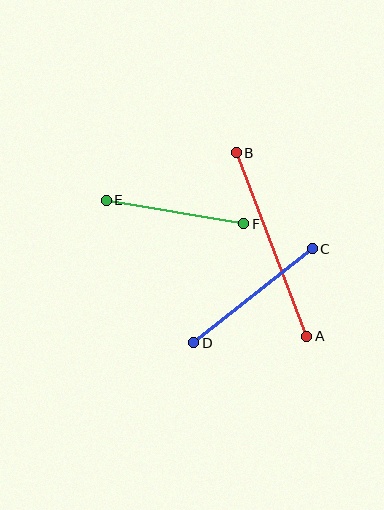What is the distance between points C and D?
The distance is approximately 151 pixels.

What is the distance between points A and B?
The distance is approximately 196 pixels.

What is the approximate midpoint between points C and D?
The midpoint is at approximately (253, 296) pixels.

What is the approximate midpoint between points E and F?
The midpoint is at approximately (175, 212) pixels.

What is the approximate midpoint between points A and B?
The midpoint is at approximately (271, 244) pixels.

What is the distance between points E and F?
The distance is approximately 139 pixels.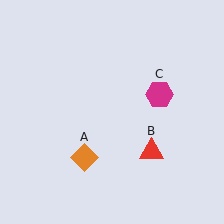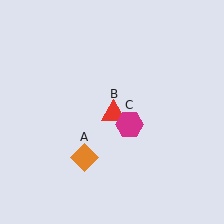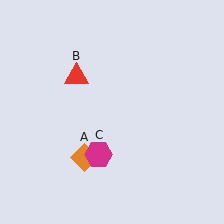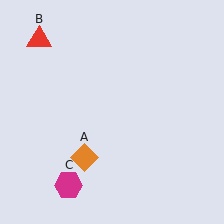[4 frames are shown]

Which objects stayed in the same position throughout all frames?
Orange diamond (object A) remained stationary.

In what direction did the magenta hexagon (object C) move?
The magenta hexagon (object C) moved down and to the left.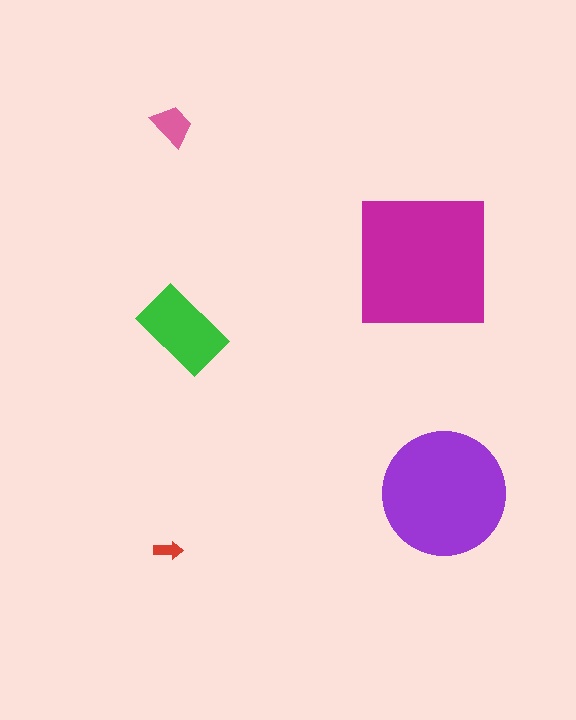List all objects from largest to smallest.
The magenta square, the purple circle, the green rectangle, the pink trapezoid, the red arrow.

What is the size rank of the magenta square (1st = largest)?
1st.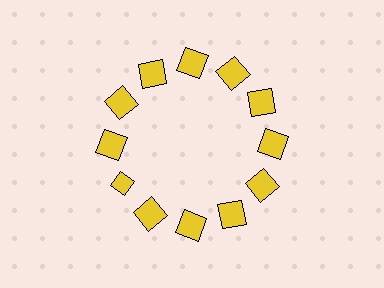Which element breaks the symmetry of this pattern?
The yellow diamond at roughly the 8 o'clock position breaks the symmetry. All other shapes are yellow squares.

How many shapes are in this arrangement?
There are 12 shapes arranged in a ring pattern.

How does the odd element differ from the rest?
It has a different shape: diamond instead of square.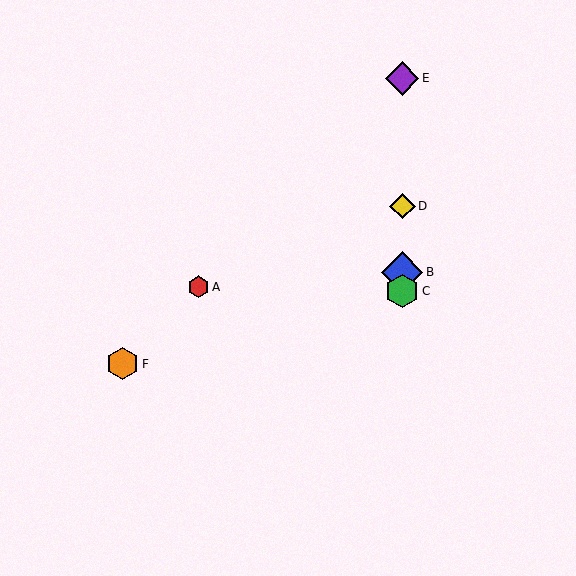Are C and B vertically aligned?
Yes, both are at x≈402.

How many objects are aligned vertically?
4 objects (B, C, D, E) are aligned vertically.